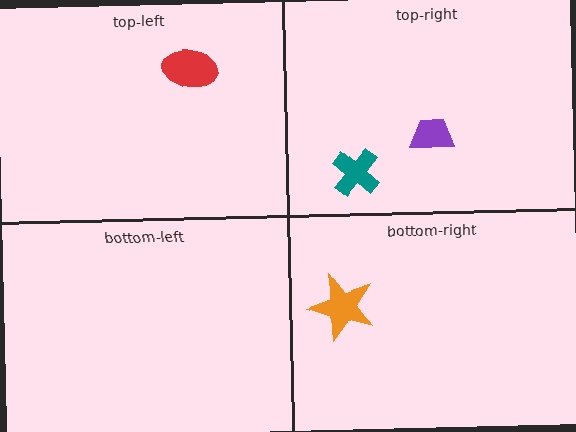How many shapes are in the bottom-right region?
1.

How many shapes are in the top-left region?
1.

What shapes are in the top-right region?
The purple trapezoid, the teal cross.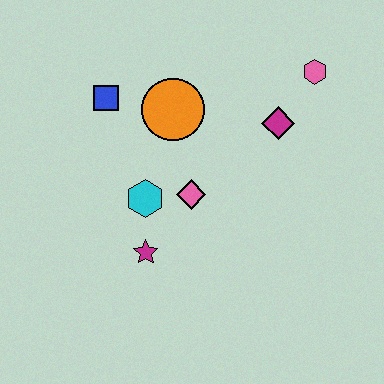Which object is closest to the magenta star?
The cyan hexagon is closest to the magenta star.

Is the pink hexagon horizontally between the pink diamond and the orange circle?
No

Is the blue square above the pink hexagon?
No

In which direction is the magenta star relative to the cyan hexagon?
The magenta star is below the cyan hexagon.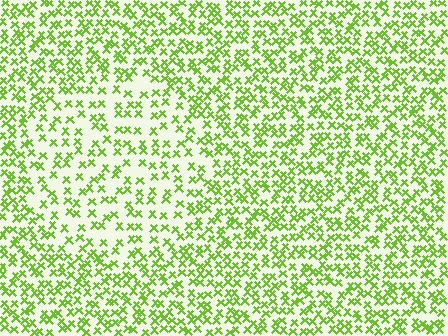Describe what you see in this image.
The image contains small lime elements arranged at two different densities. A circle-shaped region is visible where the elements are less densely packed than the surrounding area.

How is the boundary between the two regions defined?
The boundary is defined by a change in element density (approximately 1.7x ratio). All elements are the same color, size, and shape.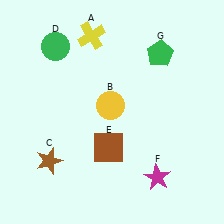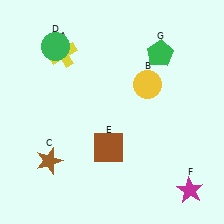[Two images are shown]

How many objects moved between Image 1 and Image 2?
3 objects moved between the two images.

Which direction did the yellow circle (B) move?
The yellow circle (B) moved right.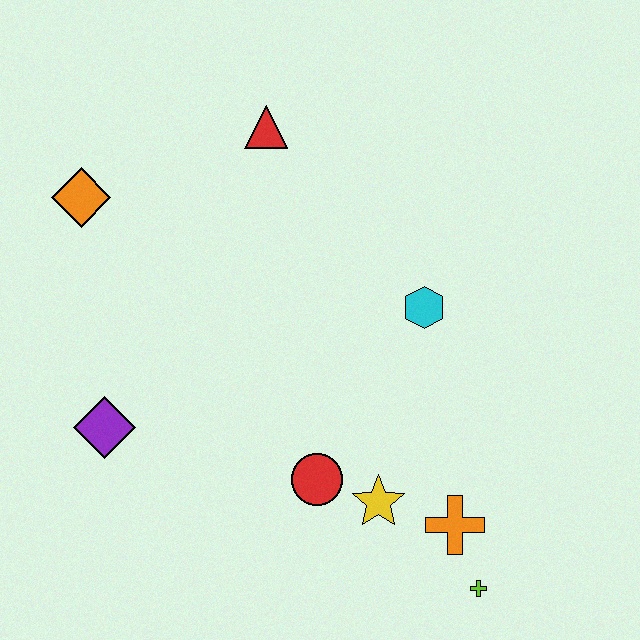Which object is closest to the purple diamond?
The red circle is closest to the purple diamond.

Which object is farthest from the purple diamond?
The lime cross is farthest from the purple diamond.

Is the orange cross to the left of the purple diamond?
No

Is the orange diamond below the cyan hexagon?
No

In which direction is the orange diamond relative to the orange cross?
The orange diamond is to the left of the orange cross.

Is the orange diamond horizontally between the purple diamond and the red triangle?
No